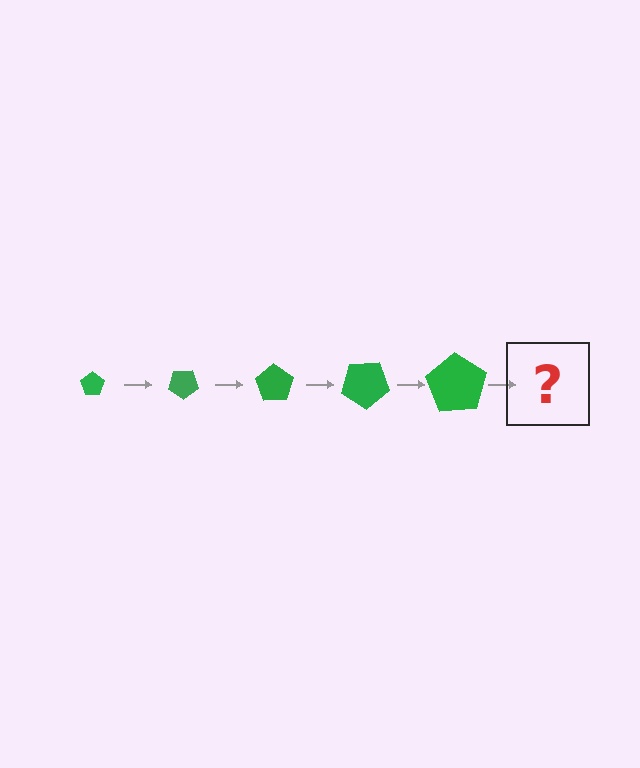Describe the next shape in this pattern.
It should be a pentagon, larger than the previous one and rotated 175 degrees from the start.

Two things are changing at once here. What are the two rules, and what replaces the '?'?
The two rules are that the pentagon grows larger each step and it rotates 35 degrees each step. The '?' should be a pentagon, larger than the previous one and rotated 175 degrees from the start.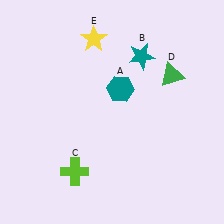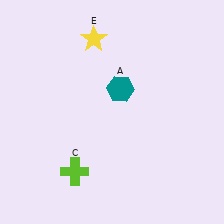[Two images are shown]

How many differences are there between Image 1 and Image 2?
There are 2 differences between the two images.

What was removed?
The teal star (B), the green triangle (D) were removed in Image 2.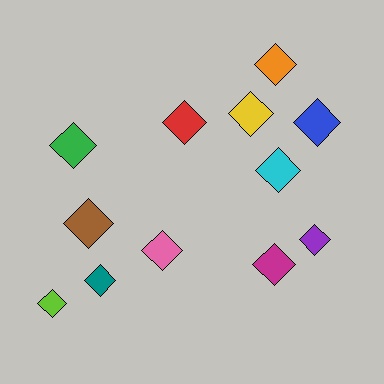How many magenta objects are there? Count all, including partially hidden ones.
There is 1 magenta object.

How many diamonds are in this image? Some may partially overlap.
There are 12 diamonds.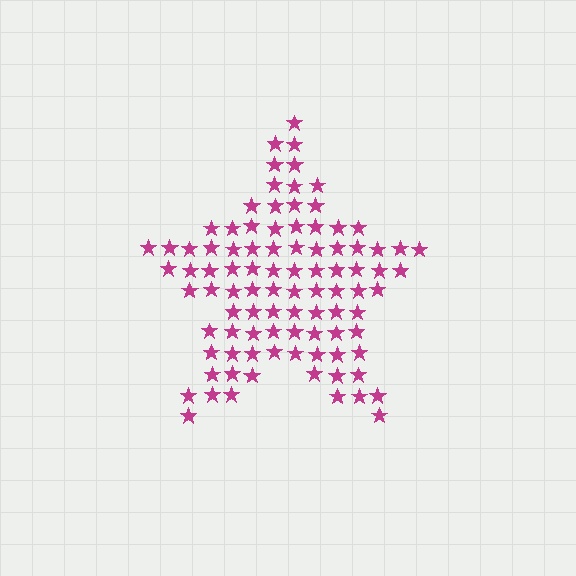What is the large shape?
The large shape is a star.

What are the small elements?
The small elements are stars.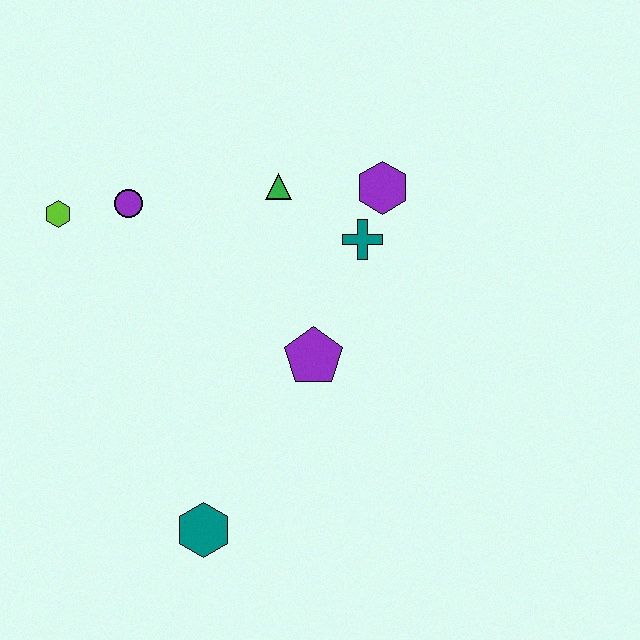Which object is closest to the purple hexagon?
The teal cross is closest to the purple hexagon.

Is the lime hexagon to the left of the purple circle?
Yes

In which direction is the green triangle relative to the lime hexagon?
The green triangle is to the right of the lime hexagon.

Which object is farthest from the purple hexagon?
The teal hexagon is farthest from the purple hexagon.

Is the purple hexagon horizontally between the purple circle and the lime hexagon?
No